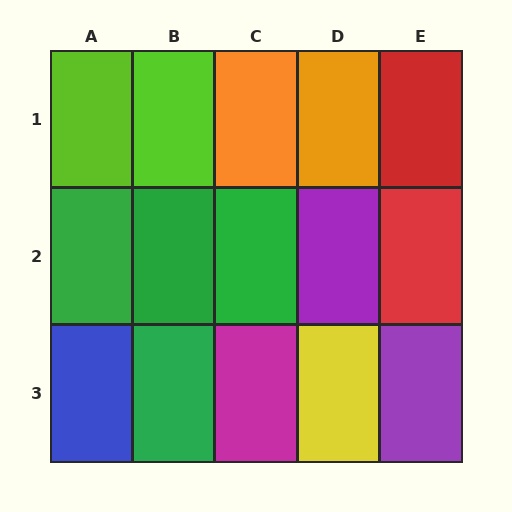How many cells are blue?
1 cell is blue.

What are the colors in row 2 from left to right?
Green, green, green, purple, red.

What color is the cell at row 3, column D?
Yellow.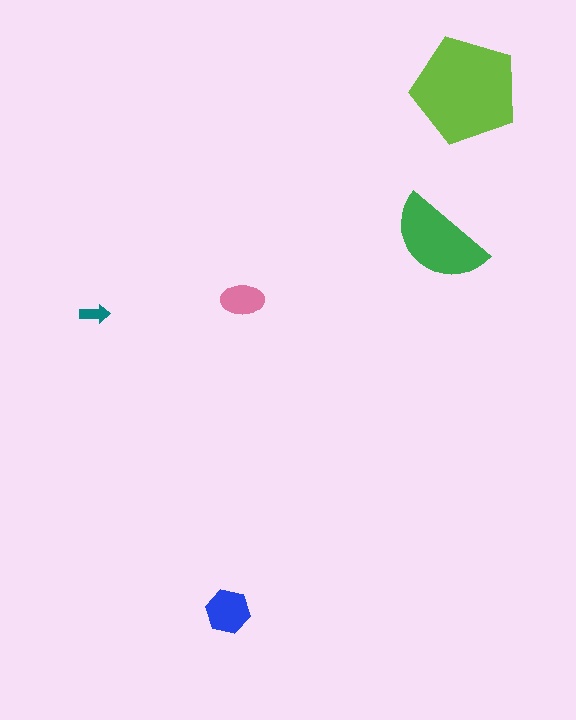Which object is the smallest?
The teal arrow.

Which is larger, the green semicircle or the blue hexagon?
The green semicircle.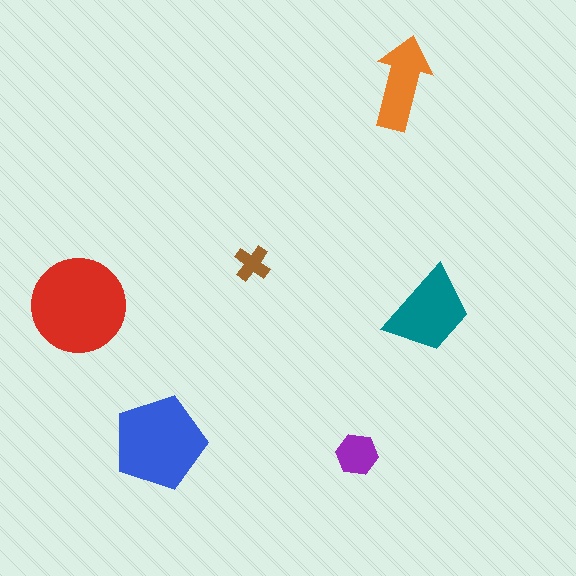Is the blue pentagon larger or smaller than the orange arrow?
Larger.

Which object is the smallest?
The brown cross.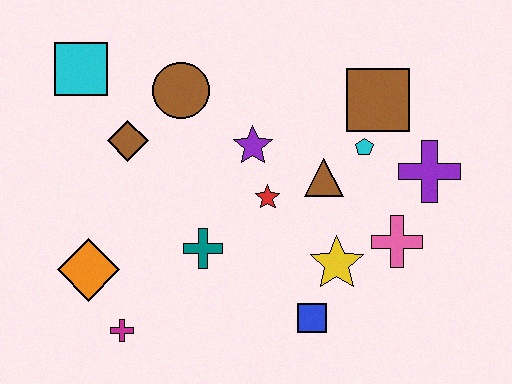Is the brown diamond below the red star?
No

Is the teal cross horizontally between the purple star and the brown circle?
Yes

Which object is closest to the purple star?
The red star is closest to the purple star.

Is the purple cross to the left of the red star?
No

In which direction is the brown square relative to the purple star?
The brown square is to the right of the purple star.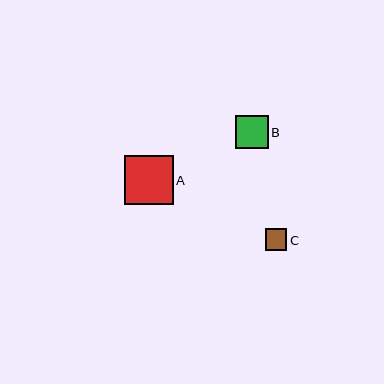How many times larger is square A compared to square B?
Square A is approximately 1.5 times the size of square B.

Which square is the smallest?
Square C is the smallest with a size of approximately 22 pixels.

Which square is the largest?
Square A is the largest with a size of approximately 48 pixels.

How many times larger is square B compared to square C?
Square B is approximately 1.5 times the size of square C.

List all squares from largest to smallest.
From largest to smallest: A, B, C.